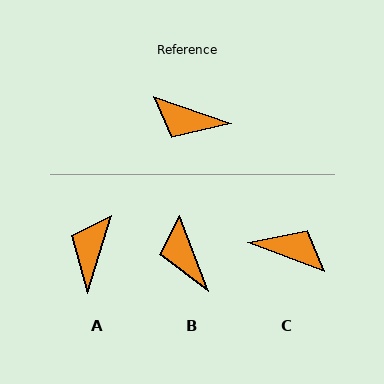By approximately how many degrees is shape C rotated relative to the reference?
Approximately 179 degrees counter-clockwise.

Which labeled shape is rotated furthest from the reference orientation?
C, about 179 degrees away.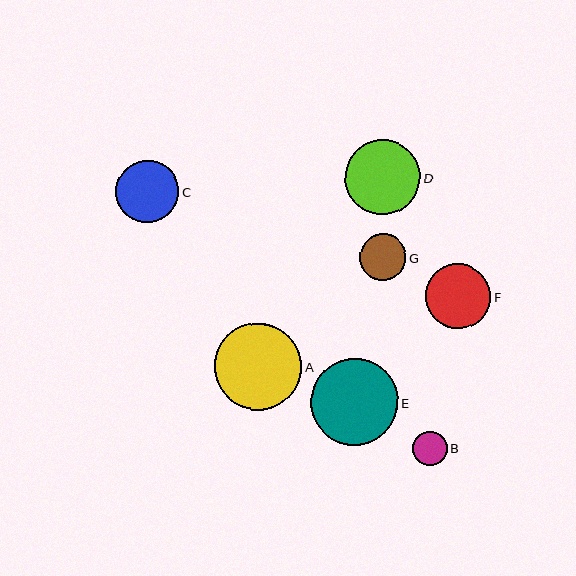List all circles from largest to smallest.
From largest to smallest: A, E, D, F, C, G, B.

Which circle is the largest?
Circle A is the largest with a size of approximately 87 pixels.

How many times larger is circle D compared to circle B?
Circle D is approximately 2.2 times the size of circle B.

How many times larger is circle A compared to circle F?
Circle A is approximately 1.3 times the size of circle F.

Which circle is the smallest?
Circle B is the smallest with a size of approximately 34 pixels.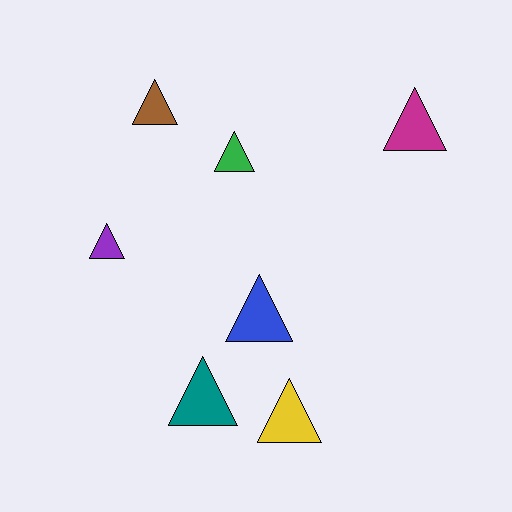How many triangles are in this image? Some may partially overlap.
There are 7 triangles.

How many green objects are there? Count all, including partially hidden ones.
There is 1 green object.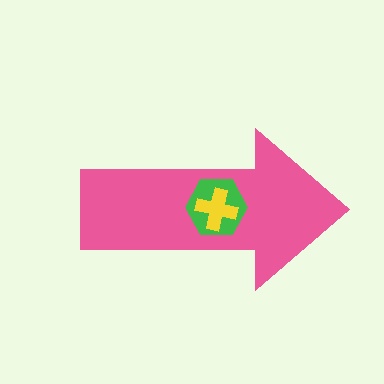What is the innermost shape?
The yellow cross.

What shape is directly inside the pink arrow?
The green hexagon.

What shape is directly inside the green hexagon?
The yellow cross.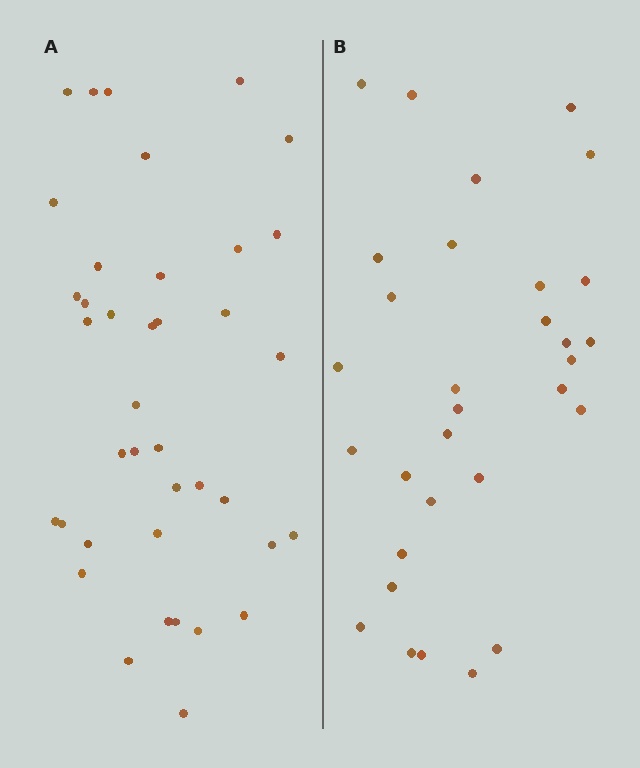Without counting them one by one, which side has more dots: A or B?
Region A (the left region) has more dots.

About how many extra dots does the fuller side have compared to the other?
Region A has roughly 8 or so more dots than region B.